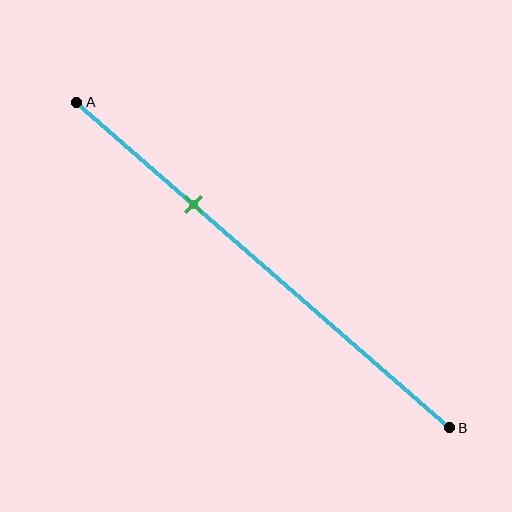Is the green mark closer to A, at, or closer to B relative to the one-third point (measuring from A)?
The green mark is approximately at the one-third point of segment AB.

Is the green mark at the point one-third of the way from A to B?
Yes, the mark is approximately at the one-third point.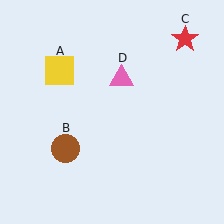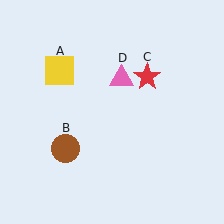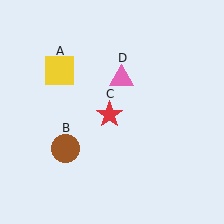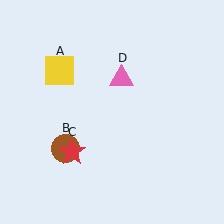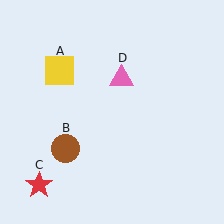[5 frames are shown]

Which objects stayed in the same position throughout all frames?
Yellow square (object A) and brown circle (object B) and pink triangle (object D) remained stationary.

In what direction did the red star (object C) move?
The red star (object C) moved down and to the left.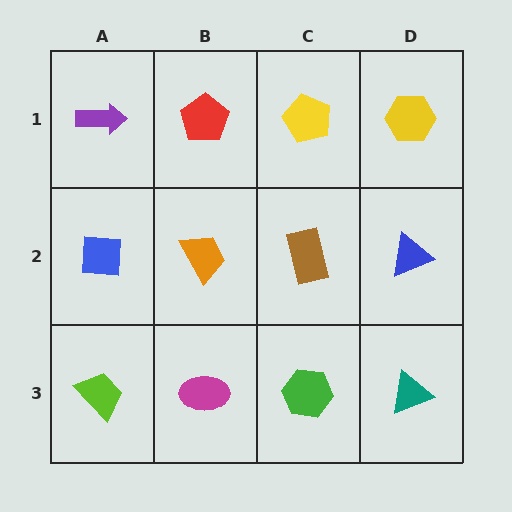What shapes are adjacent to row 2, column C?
A yellow pentagon (row 1, column C), a green hexagon (row 3, column C), an orange trapezoid (row 2, column B), a blue triangle (row 2, column D).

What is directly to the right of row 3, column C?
A teal triangle.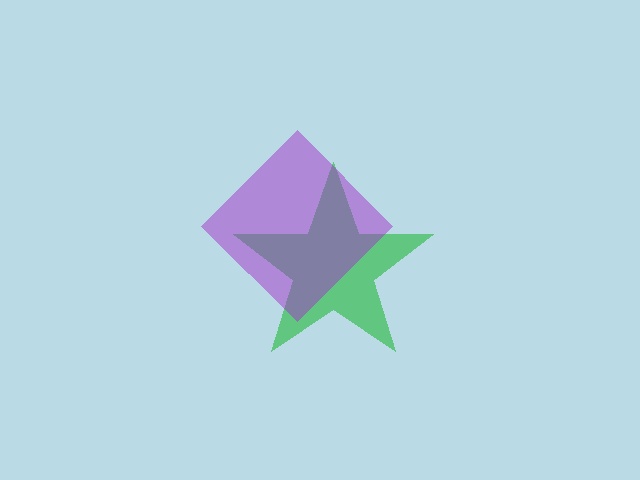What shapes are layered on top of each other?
The layered shapes are: a green star, a purple diamond.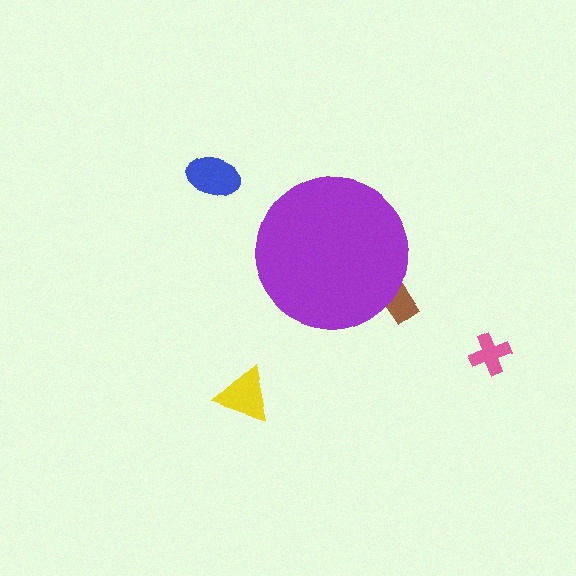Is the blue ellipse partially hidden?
No, the blue ellipse is fully visible.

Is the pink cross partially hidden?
No, the pink cross is fully visible.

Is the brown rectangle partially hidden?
Yes, the brown rectangle is partially hidden behind the purple circle.